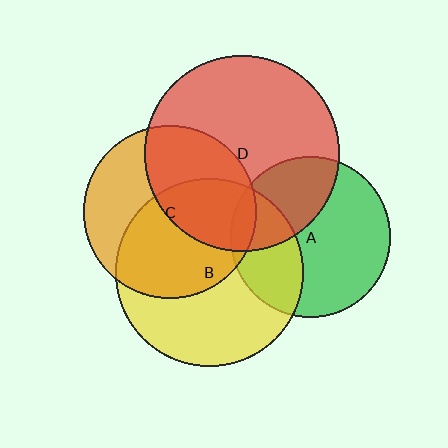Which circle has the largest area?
Circle D (red).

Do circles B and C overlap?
Yes.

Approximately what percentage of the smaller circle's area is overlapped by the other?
Approximately 55%.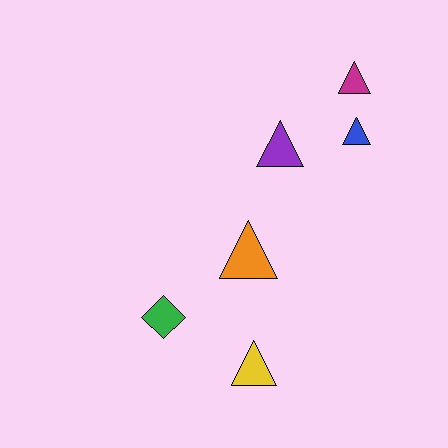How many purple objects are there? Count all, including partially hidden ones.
There is 1 purple object.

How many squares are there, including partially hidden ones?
There are no squares.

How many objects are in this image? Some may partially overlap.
There are 6 objects.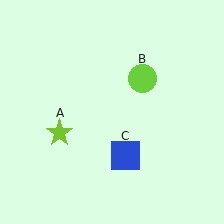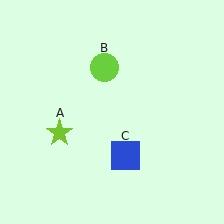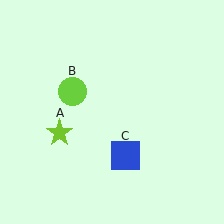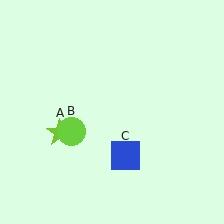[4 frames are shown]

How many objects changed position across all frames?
1 object changed position: lime circle (object B).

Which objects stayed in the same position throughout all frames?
Lime star (object A) and blue square (object C) remained stationary.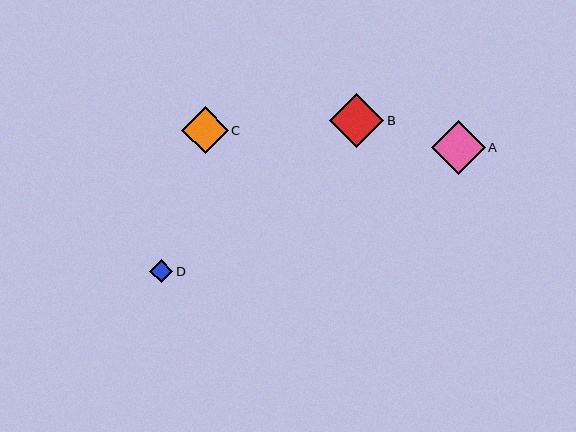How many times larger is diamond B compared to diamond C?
Diamond B is approximately 1.2 times the size of diamond C.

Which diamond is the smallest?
Diamond D is the smallest with a size of approximately 24 pixels.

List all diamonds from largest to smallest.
From largest to smallest: B, A, C, D.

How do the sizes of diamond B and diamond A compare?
Diamond B and diamond A are approximately the same size.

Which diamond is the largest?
Diamond B is the largest with a size of approximately 54 pixels.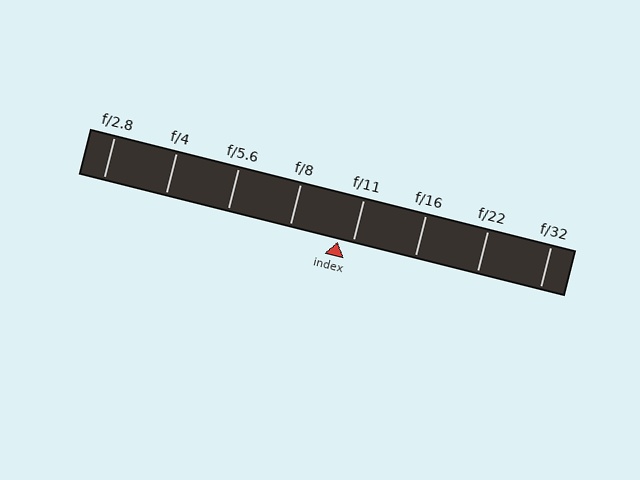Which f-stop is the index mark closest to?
The index mark is closest to f/11.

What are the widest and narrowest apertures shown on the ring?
The widest aperture shown is f/2.8 and the narrowest is f/32.